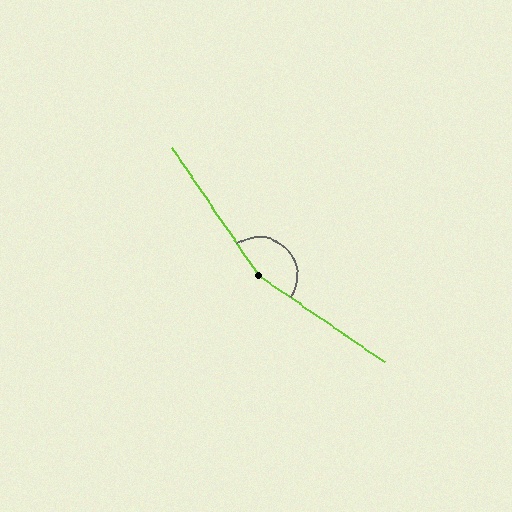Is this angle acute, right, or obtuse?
It is obtuse.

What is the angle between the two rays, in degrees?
Approximately 158 degrees.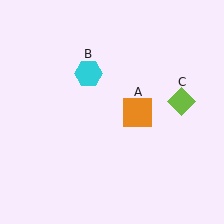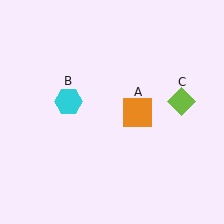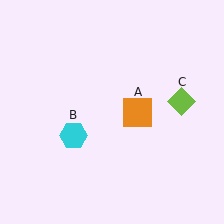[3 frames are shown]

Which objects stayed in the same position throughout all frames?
Orange square (object A) and lime diamond (object C) remained stationary.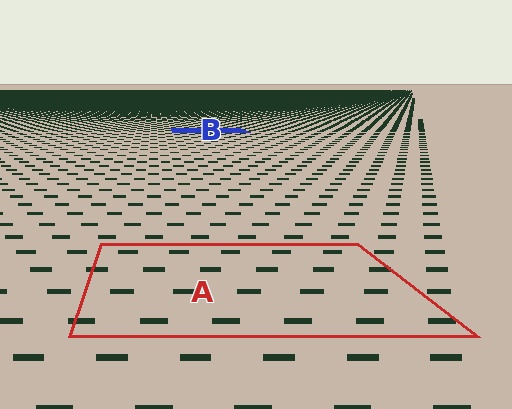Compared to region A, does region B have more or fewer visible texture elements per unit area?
Region B has more texture elements per unit area — they are packed more densely because it is farther away.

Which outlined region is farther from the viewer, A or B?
Region B is farther from the viewer — the texture elements inside it appear smaller and more densely packed.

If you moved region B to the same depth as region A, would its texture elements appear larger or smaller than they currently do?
They would appear larger. At a closer depth, the same texture elements are projected at a bigger on-screen size.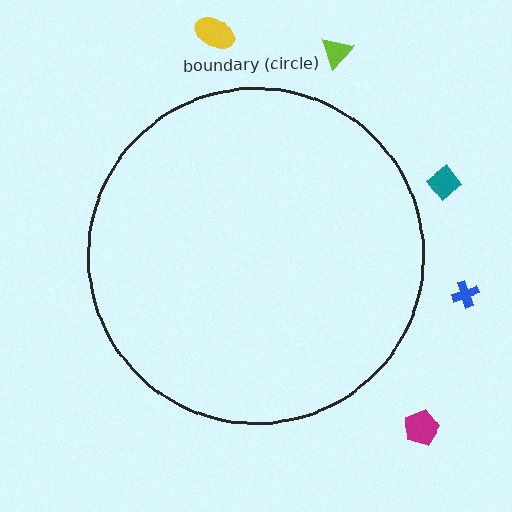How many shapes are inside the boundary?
0 inside, 5 outside.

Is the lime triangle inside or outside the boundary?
Outside.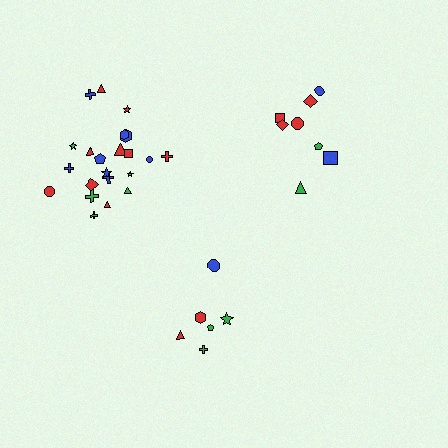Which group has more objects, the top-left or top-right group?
The top-left group.